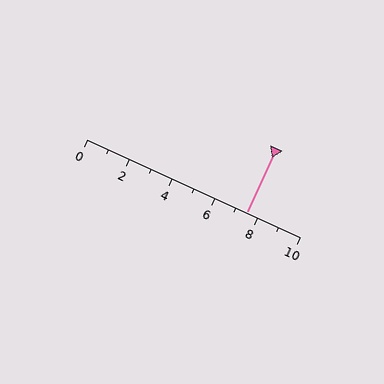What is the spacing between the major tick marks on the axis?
The major ticks are spaced 2 apart.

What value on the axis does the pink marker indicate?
The marker indicates approximately 7.5.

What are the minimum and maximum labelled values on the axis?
The axis runs from 0 to 10.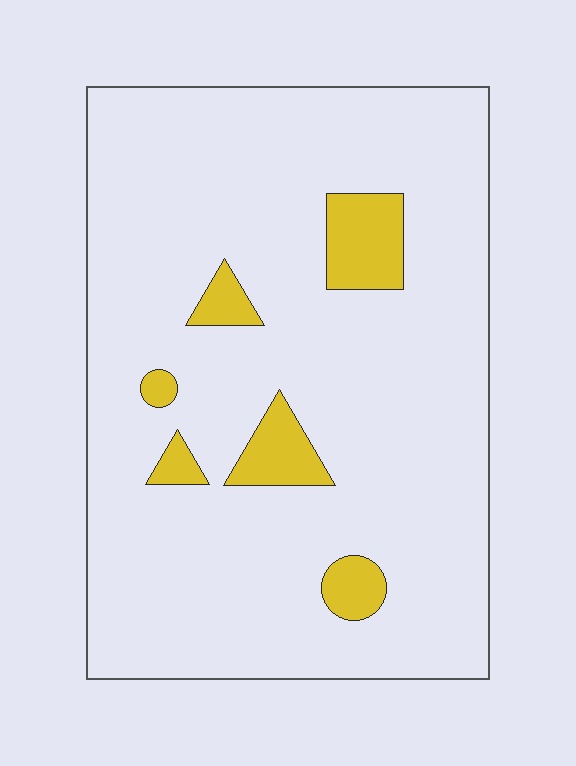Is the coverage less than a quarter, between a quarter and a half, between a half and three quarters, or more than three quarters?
Less than a quarter.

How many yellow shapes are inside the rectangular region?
6.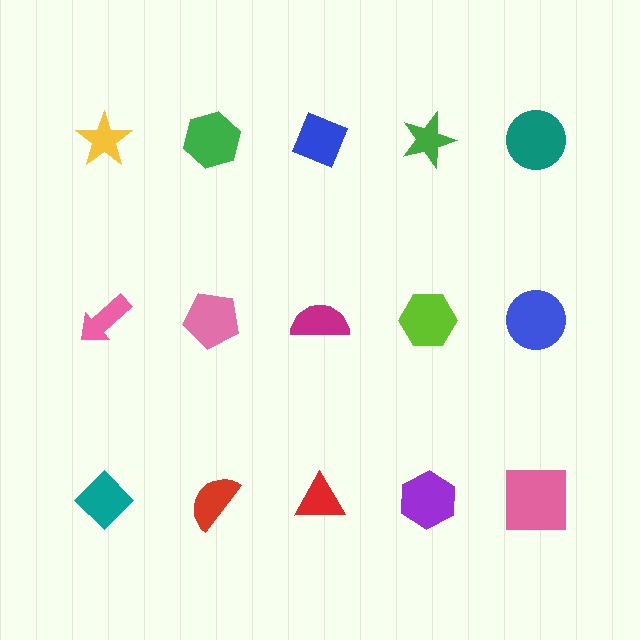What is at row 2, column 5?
A blue circle.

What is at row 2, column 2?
A pink pentagon.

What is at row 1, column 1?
A yellow star.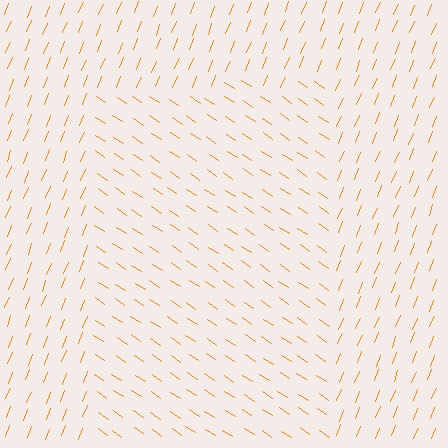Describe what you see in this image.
The image is filled with small orange line segments. A rectangle region in the image has lines oriented differently from the surrounding lines, creating a visible texture boundary.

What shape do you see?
I see a rectangle.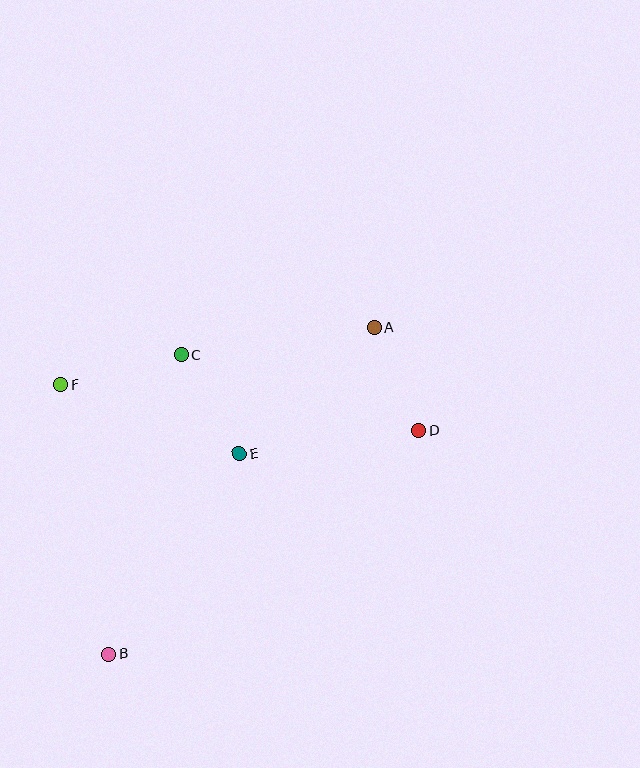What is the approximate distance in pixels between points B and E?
The distance between B and E is approximately 239 pixels.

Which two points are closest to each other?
Points A and D are closest to each other.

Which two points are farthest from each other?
Points A and B are farthest from each other.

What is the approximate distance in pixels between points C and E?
The distance between C and E is approximately 114 pixels.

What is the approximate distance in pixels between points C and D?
The distance between C and D is approximately 249 pixels.